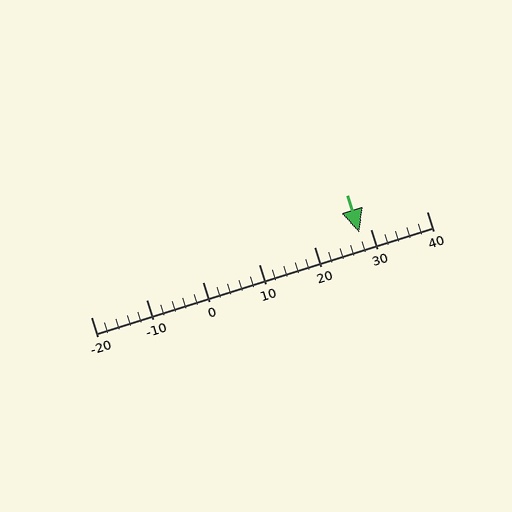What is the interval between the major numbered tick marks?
The major tick marks are spaced 10 units apart.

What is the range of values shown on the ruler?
The ruler shows values from -20 to 40.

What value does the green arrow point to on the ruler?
The green arrow points to approximately 28.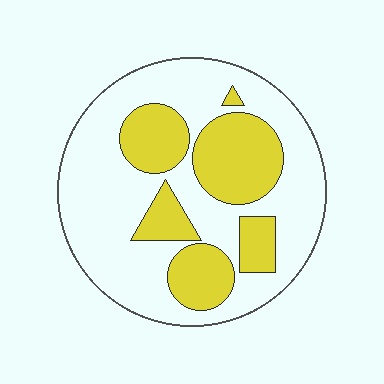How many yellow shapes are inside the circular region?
6.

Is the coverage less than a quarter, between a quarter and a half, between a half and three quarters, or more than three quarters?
Between a quarter and a half.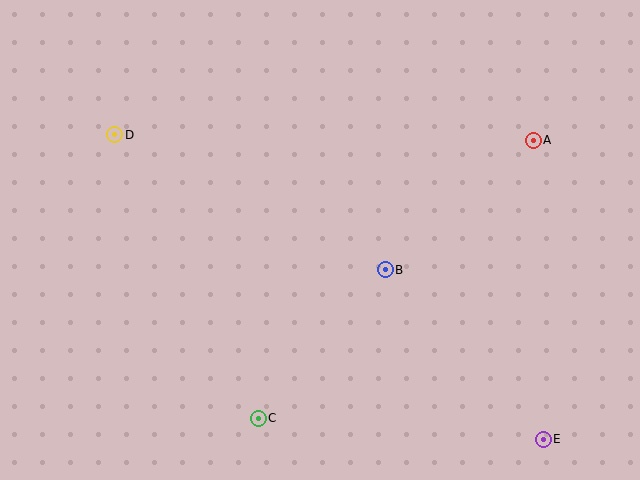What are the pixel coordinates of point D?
Point D is at (115, 135).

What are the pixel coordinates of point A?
Point A is at (533, 140).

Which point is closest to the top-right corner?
Point A is closest to the top-right corner.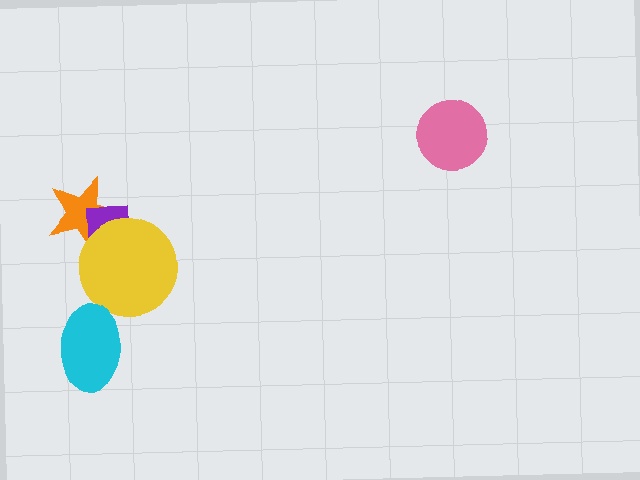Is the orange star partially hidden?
Yes, it is partially covered by another shape.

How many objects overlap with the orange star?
2 objects overlap with the orange star.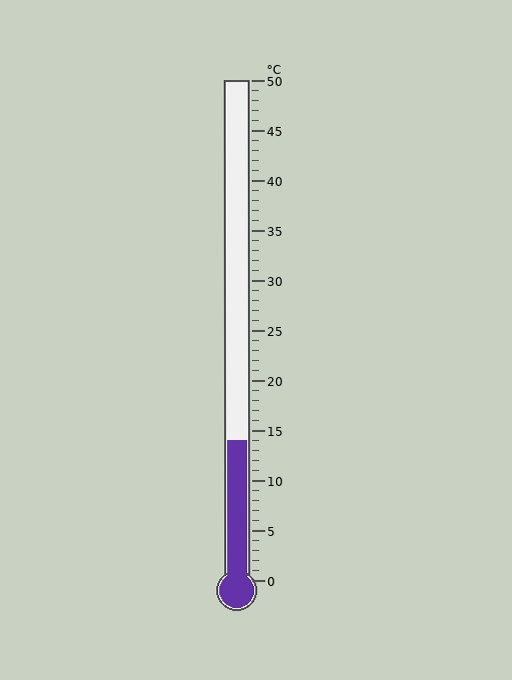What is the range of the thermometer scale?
The thermometer scale ranges from 0°C to 50°C.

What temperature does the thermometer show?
The thermometer shows approximately 14°C.